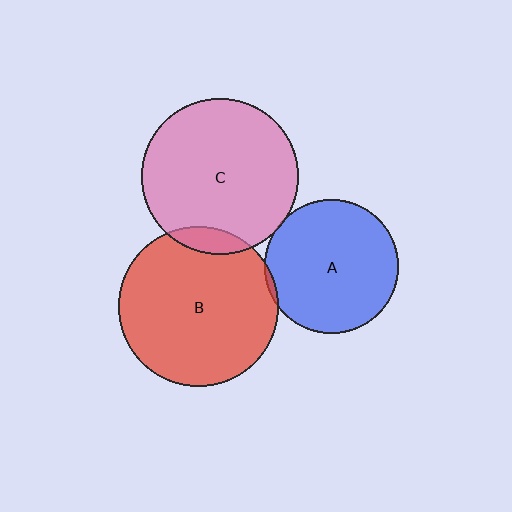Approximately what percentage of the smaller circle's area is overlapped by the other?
Approximately 5%.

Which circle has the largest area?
Circle B (red).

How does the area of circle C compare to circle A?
Approximately 1.3 times.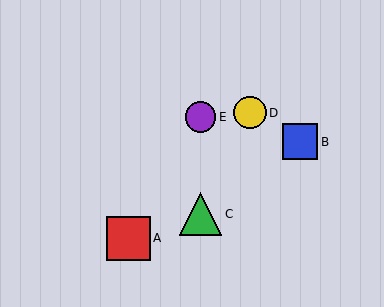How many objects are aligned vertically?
2 objects (C, E) are aligned vertically.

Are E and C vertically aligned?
Yes, both are at x≈201.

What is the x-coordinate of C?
Object C is at x≈201.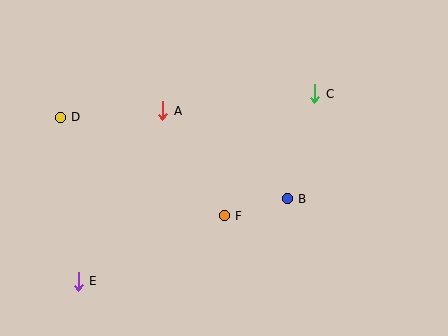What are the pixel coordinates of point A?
Point A is at (163, 111).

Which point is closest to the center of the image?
Point F at (224, 216) is closest to the center.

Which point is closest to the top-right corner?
Point C is closest to the top-right corner.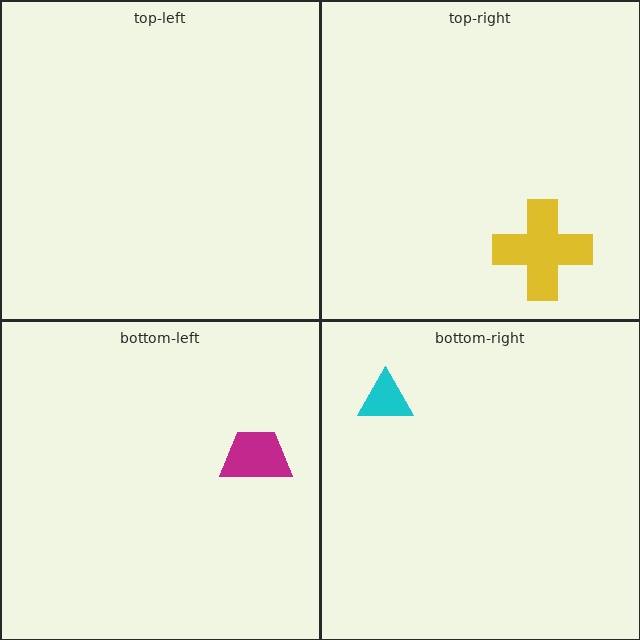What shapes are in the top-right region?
The yellow cross.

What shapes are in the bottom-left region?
The magenta trapezoid.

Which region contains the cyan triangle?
The bottom-right region.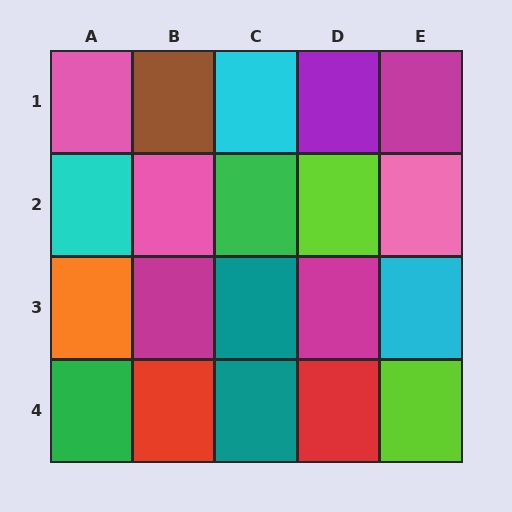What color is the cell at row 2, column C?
Green.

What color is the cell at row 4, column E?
Lime.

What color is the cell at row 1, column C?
Cyan.